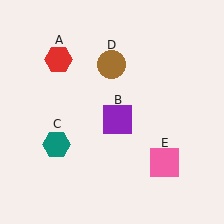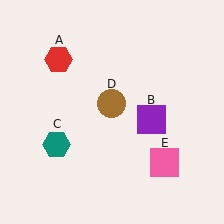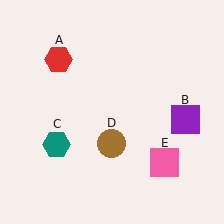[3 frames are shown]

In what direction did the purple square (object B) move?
The purple square (object B) moved right.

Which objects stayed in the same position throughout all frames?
Red hexagon (object A) and teal hexagon (object C) and pink square (object E) remained stationary.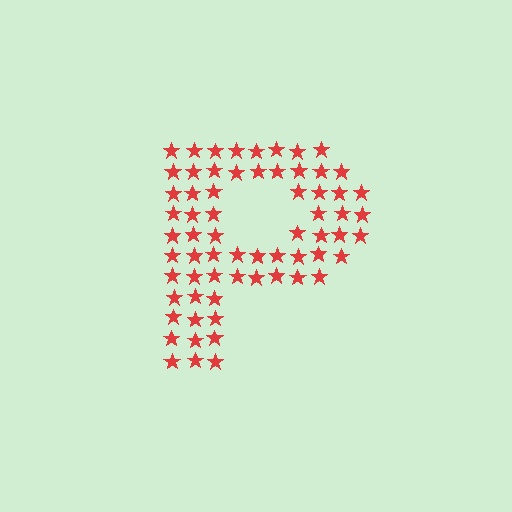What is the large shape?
The large shape is the letter P.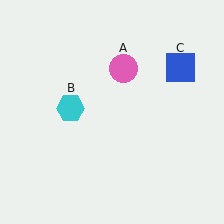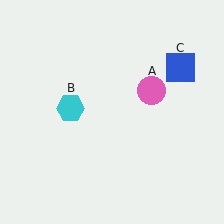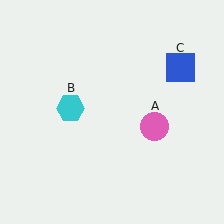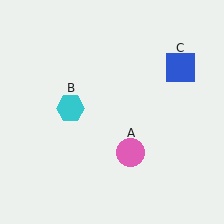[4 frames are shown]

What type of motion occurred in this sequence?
The pink circle (object A) rotated clockwise around the center of the scene.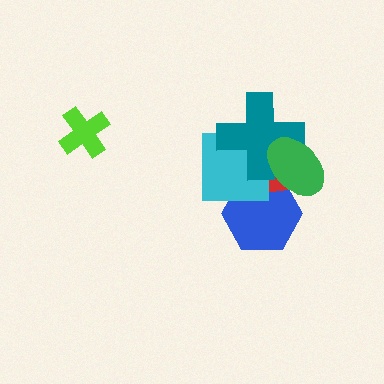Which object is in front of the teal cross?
The green ellipse is in front of the teal cross.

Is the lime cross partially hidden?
No, no other shape covers it.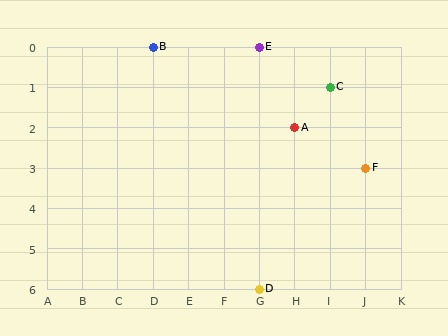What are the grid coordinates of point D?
Point D is at grid coordinates (G, 6).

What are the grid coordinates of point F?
Point F is at grid coordinates (J, 3).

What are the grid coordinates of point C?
Point C is at grid coordinates (I, 1).